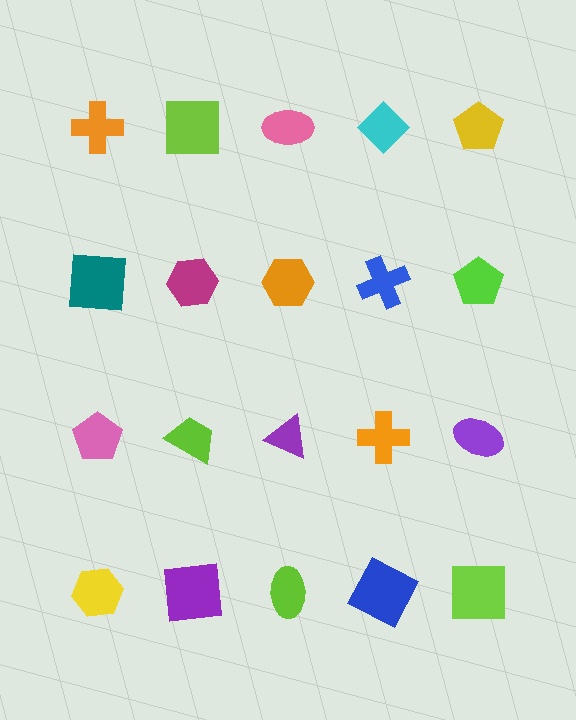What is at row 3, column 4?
An orange cross.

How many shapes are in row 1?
5 shapes.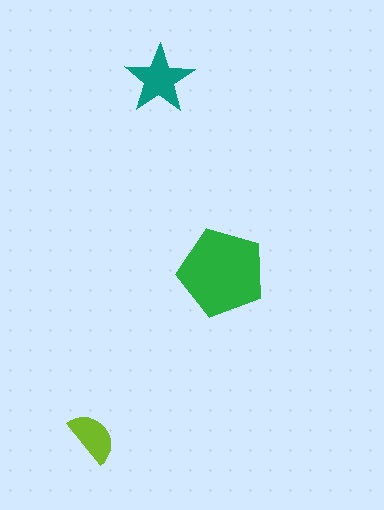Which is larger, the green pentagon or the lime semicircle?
The green pentagon.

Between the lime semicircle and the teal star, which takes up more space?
The teal star.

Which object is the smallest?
The lime semicircle.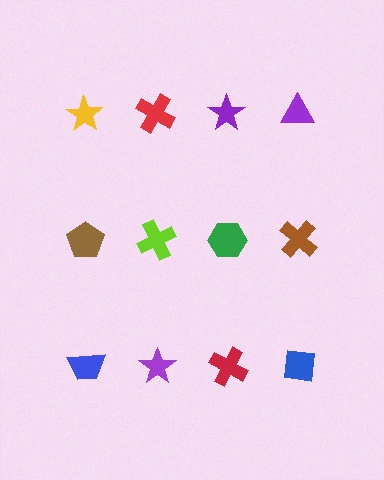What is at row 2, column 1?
A brown pentagon.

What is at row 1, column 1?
A yellow star.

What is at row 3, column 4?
A blue square.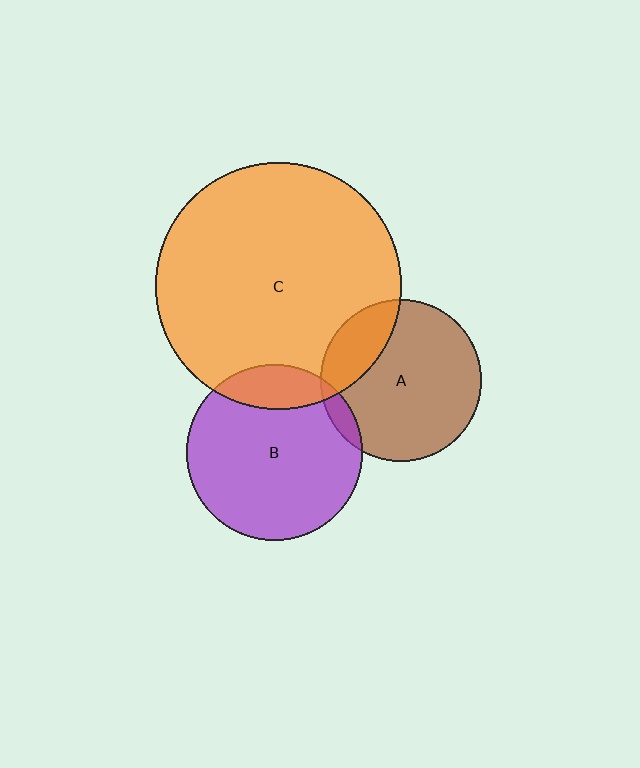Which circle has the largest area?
Circle C (orange).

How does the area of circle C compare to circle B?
Approximately 2.0 times.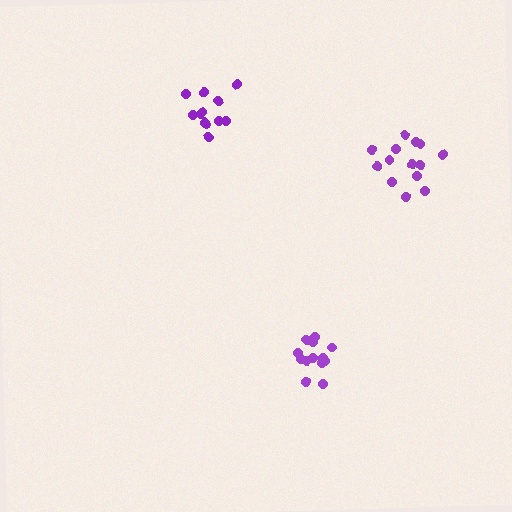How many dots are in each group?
Group 1: 13 dots, Group 2: 14 dots, Group 3: 12 dots (39 total).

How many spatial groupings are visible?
There are 3 spatial groupings.